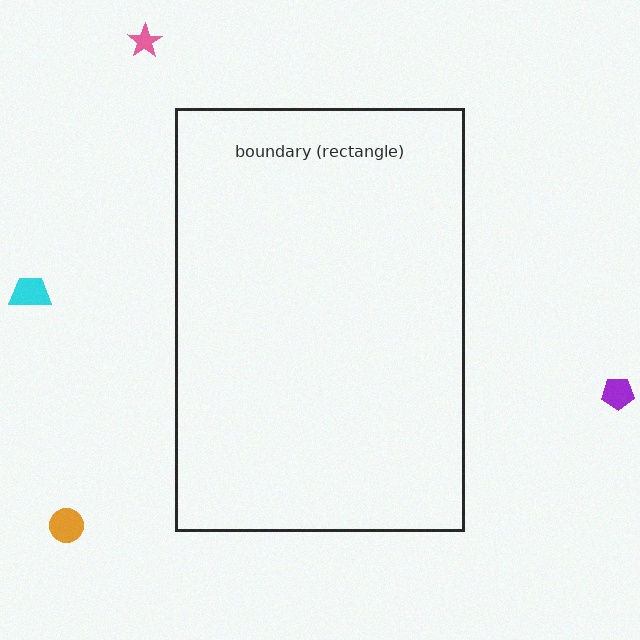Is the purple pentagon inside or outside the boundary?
Outside.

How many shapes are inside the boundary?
0 inside, 4 outside.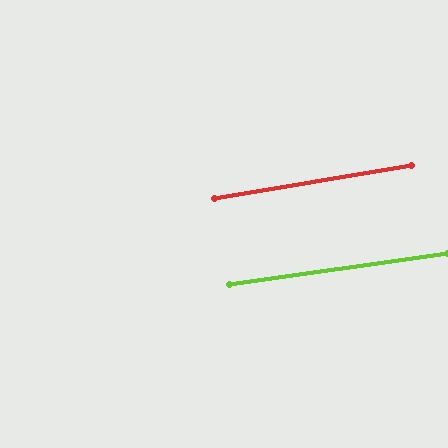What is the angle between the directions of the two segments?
Approximately 1 degree.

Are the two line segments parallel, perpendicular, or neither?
Parallel — their directions differ by only 1.5°.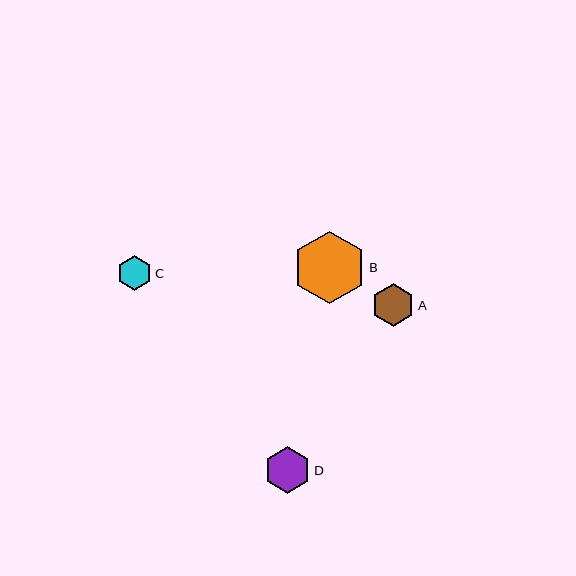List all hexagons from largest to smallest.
From largest to smallest: B, D, A, C.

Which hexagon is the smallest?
Hexagon C is the smallest with a size of approximately 34 pixels.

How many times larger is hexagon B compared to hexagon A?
Hexagon B is approximately 1.7 times the size of hexagon A.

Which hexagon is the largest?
Hexagon B is the largest with a size of approximately 73 pixels.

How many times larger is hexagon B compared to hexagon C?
Hexagon B is approximately 2.1 times the size of hexagon C.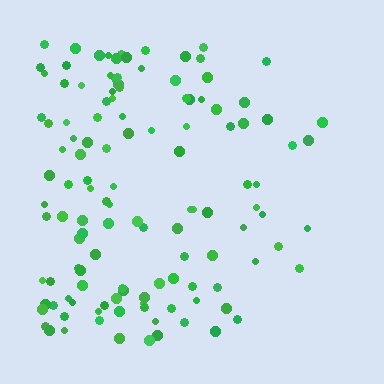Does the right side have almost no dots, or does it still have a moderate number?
Still a moderate number, just noticeably fewer than the left.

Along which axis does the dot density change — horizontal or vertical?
Horizontal.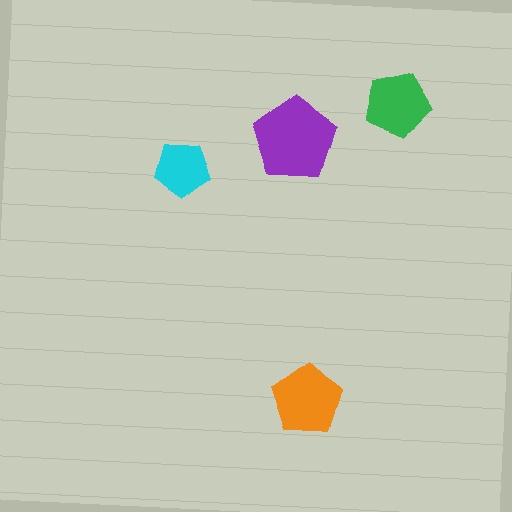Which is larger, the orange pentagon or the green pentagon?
The orange one.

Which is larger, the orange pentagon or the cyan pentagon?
The orange one.